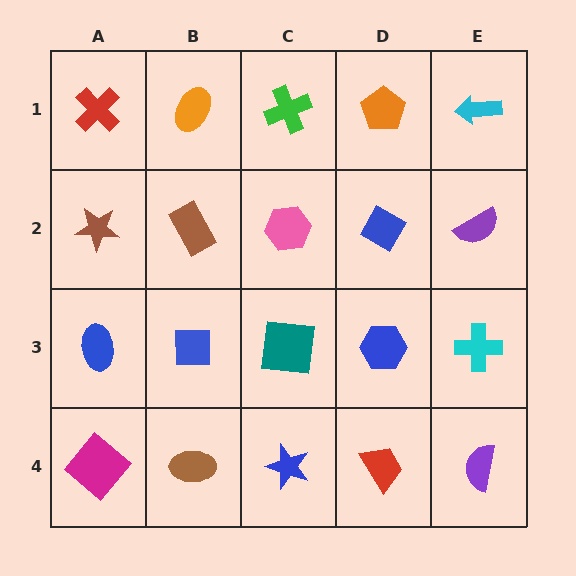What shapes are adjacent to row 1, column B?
A brown rectangle (row 2, column B), a red cross (row 1, column A), a green cross (row 1, column C).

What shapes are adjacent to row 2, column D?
An orange pentagon (row 1, column D), a blue hexagon (row 3, column D), a pink hexagon (row 2, column C), a purple semicircle (row 2, column E).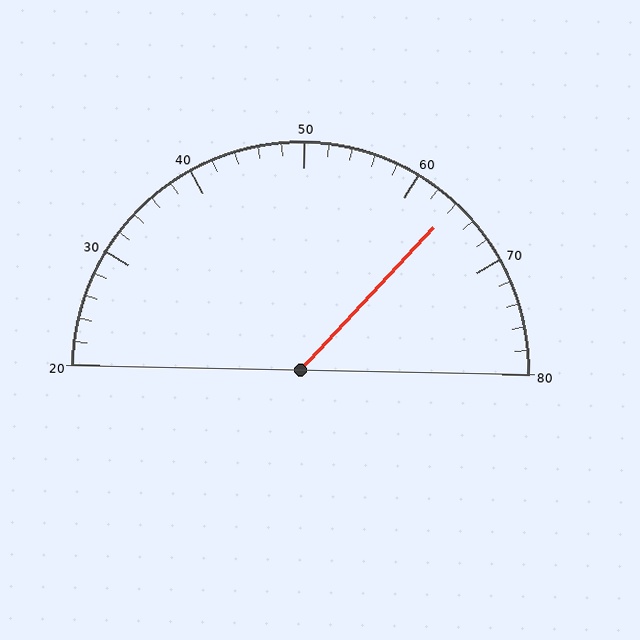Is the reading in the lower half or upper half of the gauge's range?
The reading is in the upper half of the range (20 to 80).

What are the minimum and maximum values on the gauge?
The gauge ranges from 20 to 80.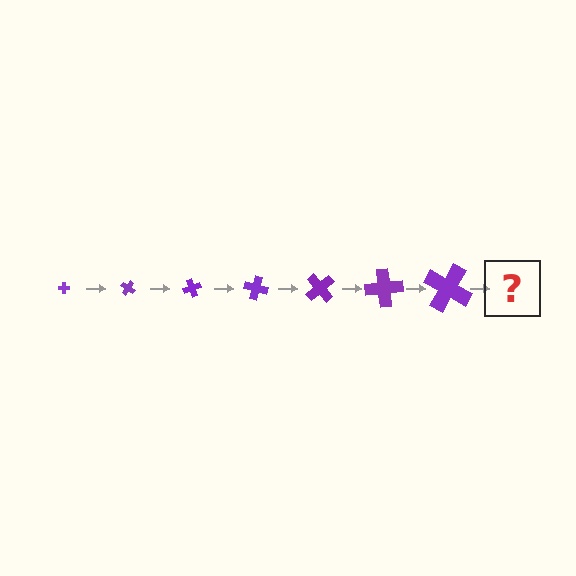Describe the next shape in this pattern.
It should be a cross, larger than the previous one and rotated 245 degrees from the start.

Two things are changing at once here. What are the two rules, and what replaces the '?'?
The two rules are that the cross grows larger each step and it rotates 35 degrees each step. The '?' should be a cross, larger than the previous one and rotated 245 degrees from the start.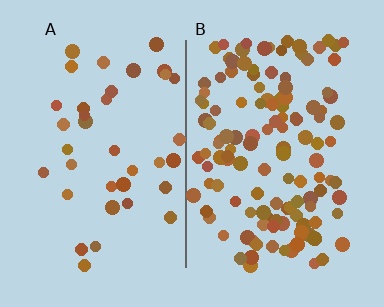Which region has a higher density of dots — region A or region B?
B (the right).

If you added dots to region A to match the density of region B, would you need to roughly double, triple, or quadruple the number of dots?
Approximately triple.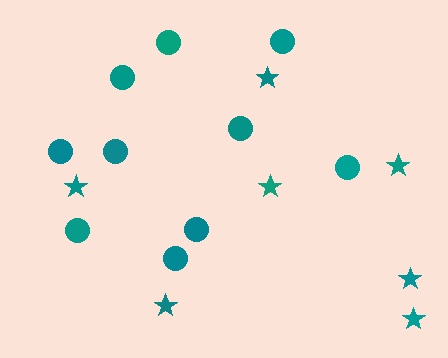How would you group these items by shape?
There are 2 groups: one group of stars (7) and one group of circles (10).